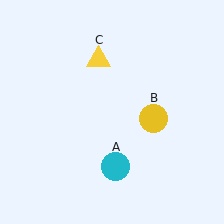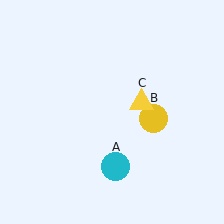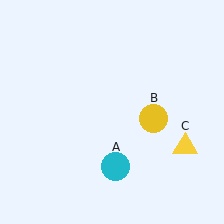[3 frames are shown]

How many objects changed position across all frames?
1 object changed position: yellow triangle (object C).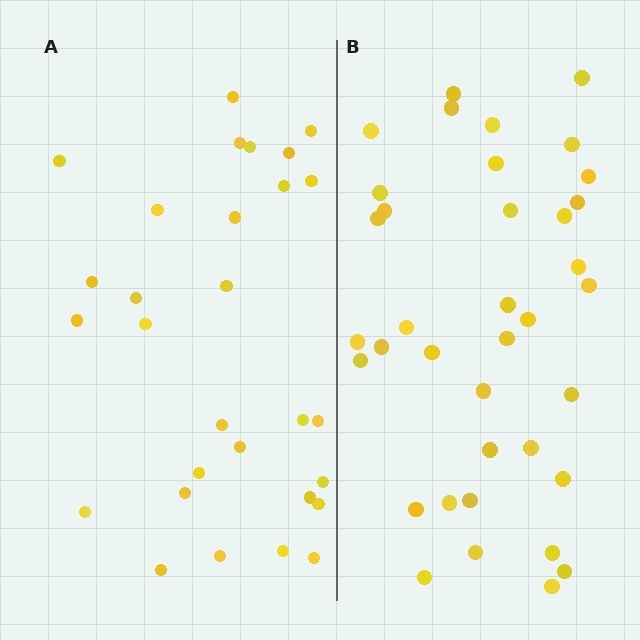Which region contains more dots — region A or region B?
Region B (the right region) has more dots.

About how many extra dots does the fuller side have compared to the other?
Region B has roughly 8 or so more dots than region A.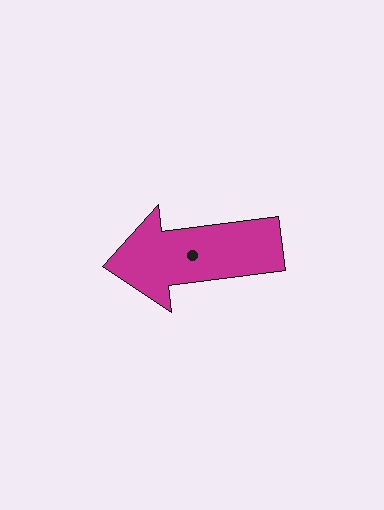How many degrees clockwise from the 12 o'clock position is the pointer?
Approximately 263 degrees.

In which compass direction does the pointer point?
West.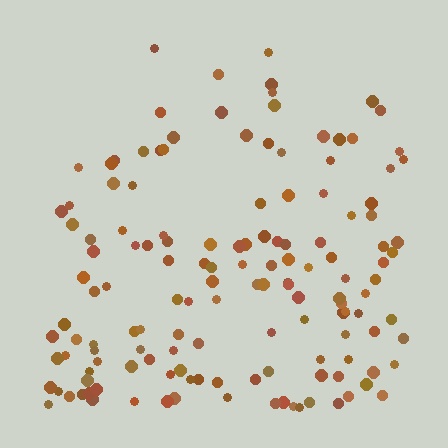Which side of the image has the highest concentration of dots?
The bottom.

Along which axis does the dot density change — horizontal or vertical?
Vertical.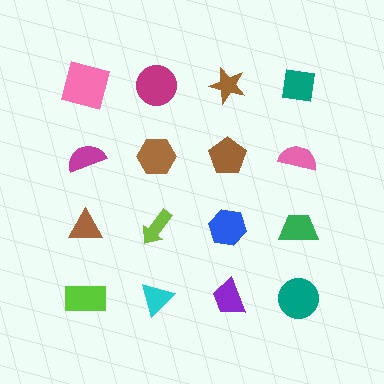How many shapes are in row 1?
4 shapes.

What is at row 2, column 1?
A magenta semicircle.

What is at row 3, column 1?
A brown triangle.